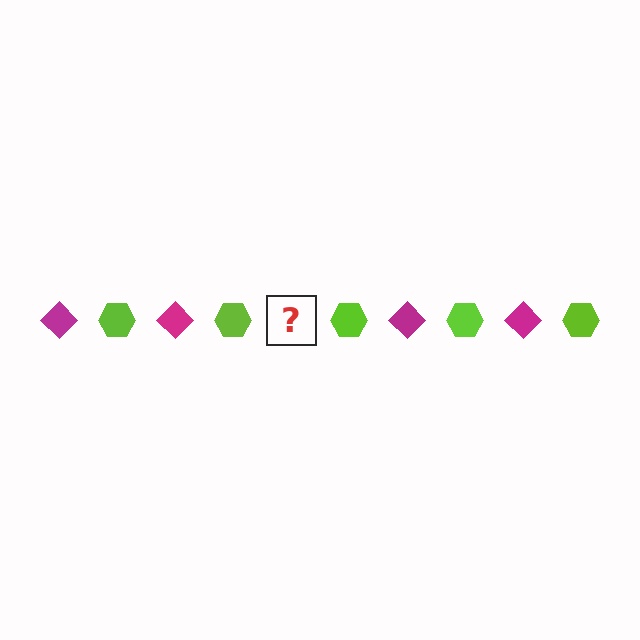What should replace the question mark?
The question mark should be replaced with a magenta diamond.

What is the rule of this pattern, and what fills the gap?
The rule is that the pattern alternates between magenta diamond and lime hexagon. The gap should be filled with a magenta diamond.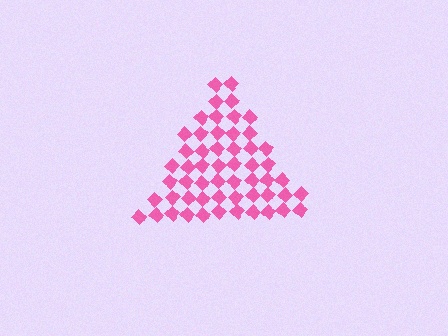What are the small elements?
The small elements are diamonds.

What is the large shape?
The large shape is a triangle.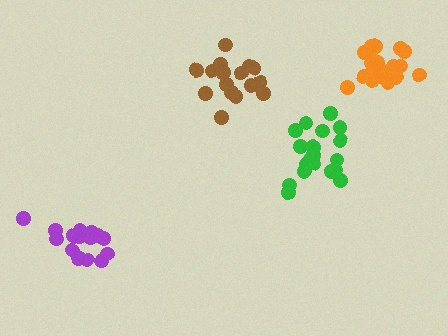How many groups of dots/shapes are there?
There are 4 groups.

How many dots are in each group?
Group 1: 16 dots, Group 2: 17 dots, Group 3: 20 dots, Group 4: 20 dots (73 total).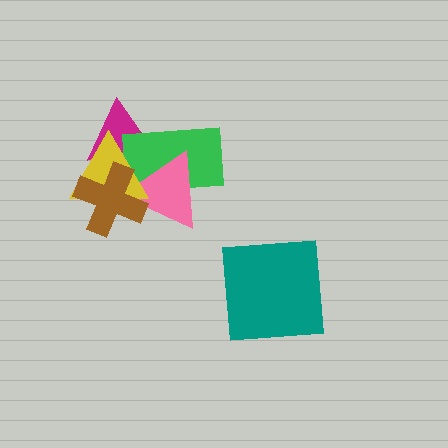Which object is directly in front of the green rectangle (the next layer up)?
The pink triangle is directly in front of the green rectangle.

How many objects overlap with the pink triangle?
4 objects overlap with the pink triangle.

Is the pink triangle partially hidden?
Yes, it is partially covered by another shape.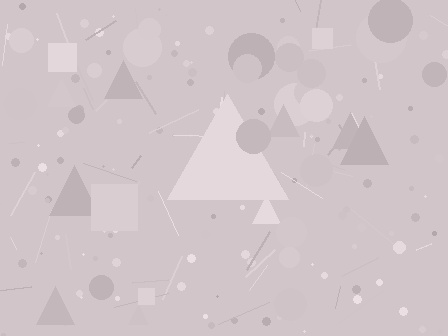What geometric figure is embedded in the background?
A triangle is embedded in the background.